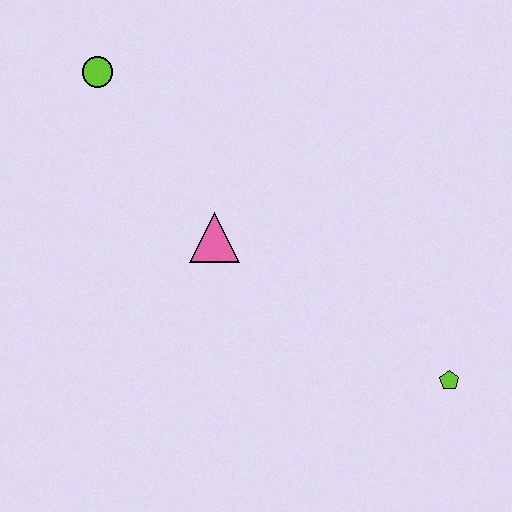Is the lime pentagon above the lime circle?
No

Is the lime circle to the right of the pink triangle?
No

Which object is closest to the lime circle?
The pink triangle is closest to the lime circle.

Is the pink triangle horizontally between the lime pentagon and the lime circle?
Yes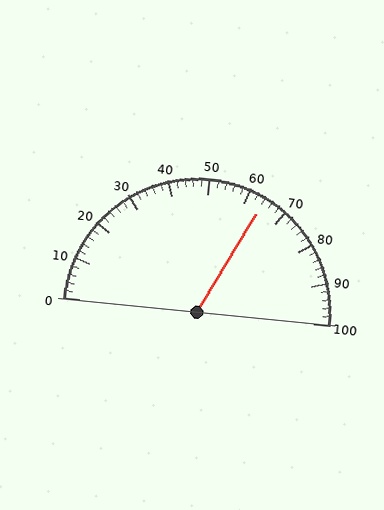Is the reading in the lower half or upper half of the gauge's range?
The reading is in the upper half of the range (0 to 100).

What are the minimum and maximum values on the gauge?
The gauge ranges from 0 to 100.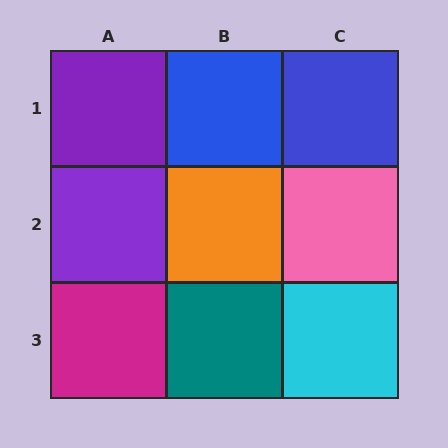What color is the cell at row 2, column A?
Purple.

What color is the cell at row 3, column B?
Teal.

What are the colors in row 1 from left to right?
Purple, blue, blue.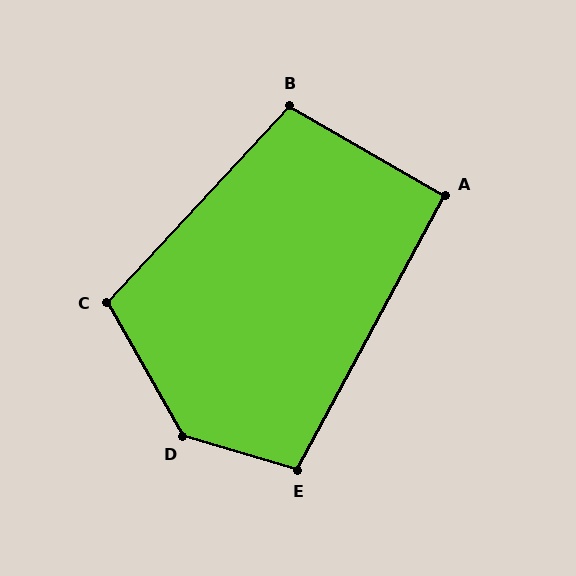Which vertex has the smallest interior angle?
A, at approximately 92 degrees.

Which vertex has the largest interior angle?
D, at approximately 136 degrees.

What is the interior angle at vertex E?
Approximately 102 degrees (obtuse).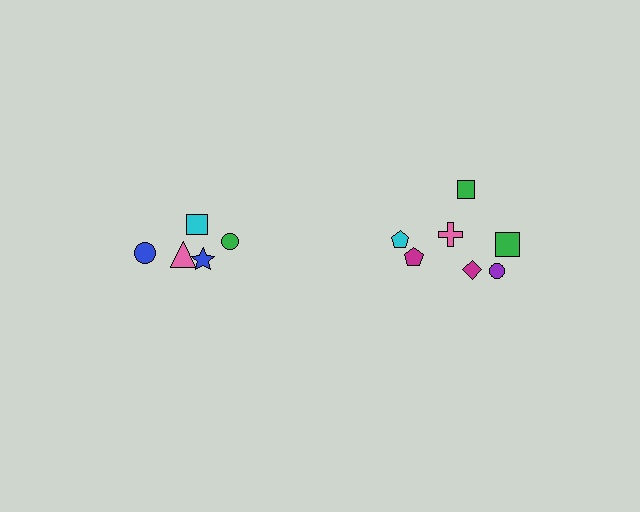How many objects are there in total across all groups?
There are 12 objects.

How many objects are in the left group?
There are 5 objects.